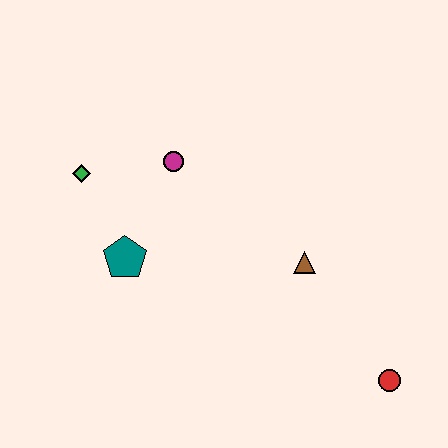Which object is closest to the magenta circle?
The green diamond is closest to the magenta circle.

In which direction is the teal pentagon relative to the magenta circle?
The teal pentagon is below the magenta circle.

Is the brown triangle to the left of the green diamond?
No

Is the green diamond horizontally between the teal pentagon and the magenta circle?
No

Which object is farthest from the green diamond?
The red circle is farthest from the green diamond.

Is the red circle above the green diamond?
No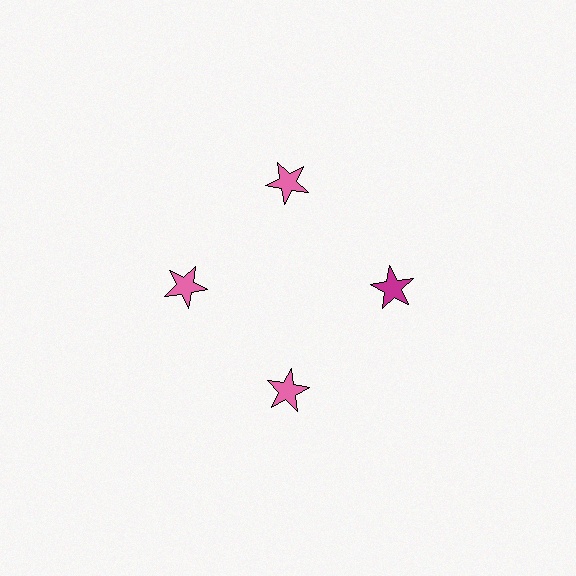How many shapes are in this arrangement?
There are 4 shapes arranged in a ring pattern.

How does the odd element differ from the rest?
It has a different color: magenta instead of pink.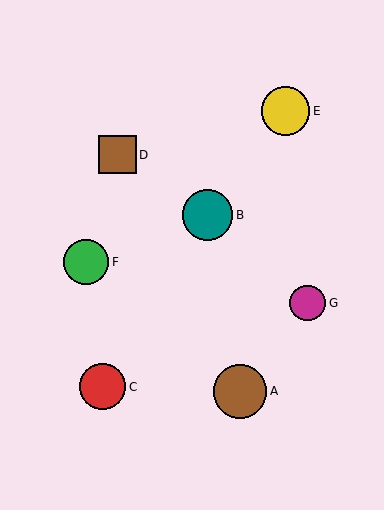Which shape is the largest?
The brown circle (labeled A) is the largest.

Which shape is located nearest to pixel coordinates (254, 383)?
The brown circle (labeled A) at (240, 391) is nearest to that location.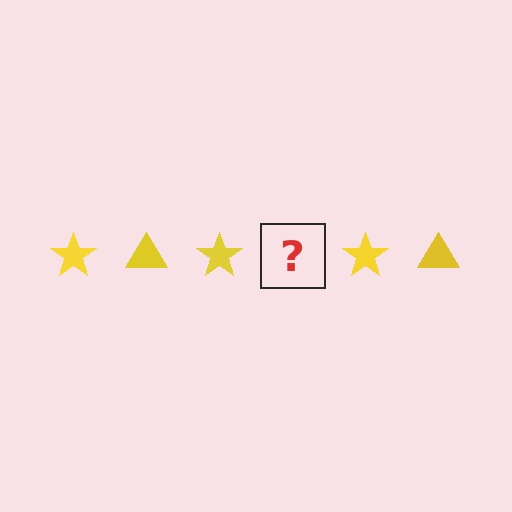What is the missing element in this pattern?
The missing element is a yellow triangle.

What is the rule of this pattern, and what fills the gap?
The rule is that the pattern cycles through star, triangle shapes in yellow. The gap should be filled with a yellow triangle.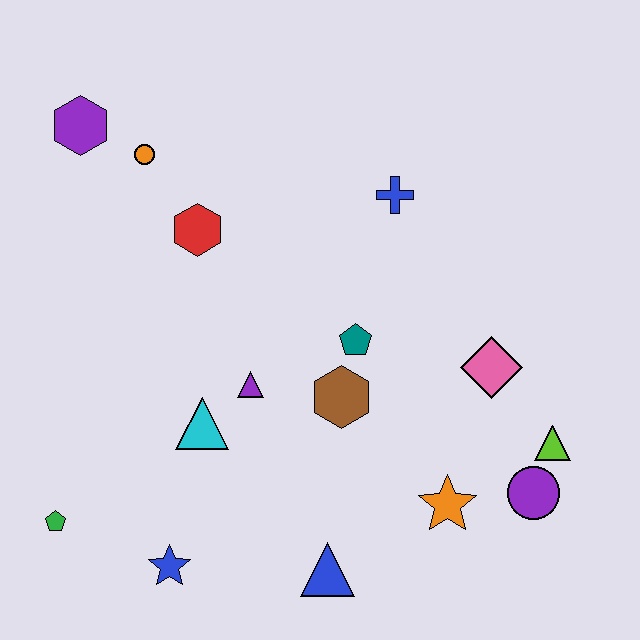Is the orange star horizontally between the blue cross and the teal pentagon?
No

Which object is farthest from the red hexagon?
The purple circle is farthest from the red hexagon.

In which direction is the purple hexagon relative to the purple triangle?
The purple hexagon is above the purple triangle.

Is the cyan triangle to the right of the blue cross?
No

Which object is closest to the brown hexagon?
The teal pentagon is closest to the brown hexagon.